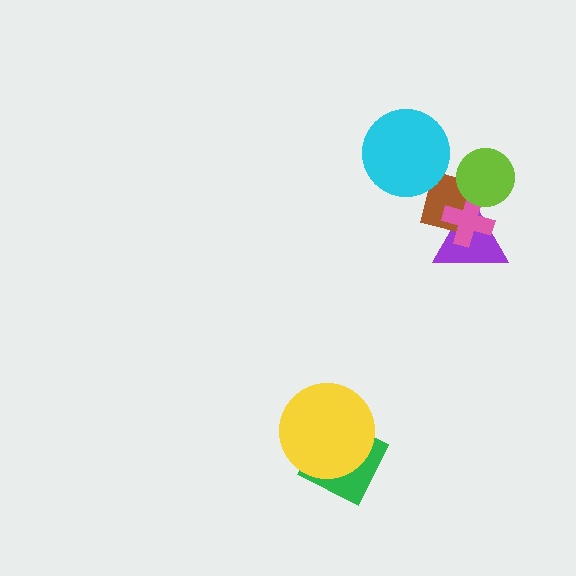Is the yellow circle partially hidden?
No, no other shape covers it.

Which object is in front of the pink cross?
The lime circle is in front of the pink cross.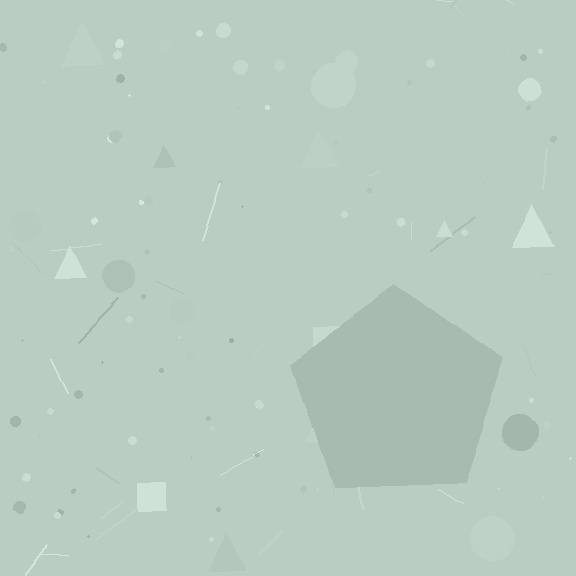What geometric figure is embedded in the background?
A pentagon is embedded in the background.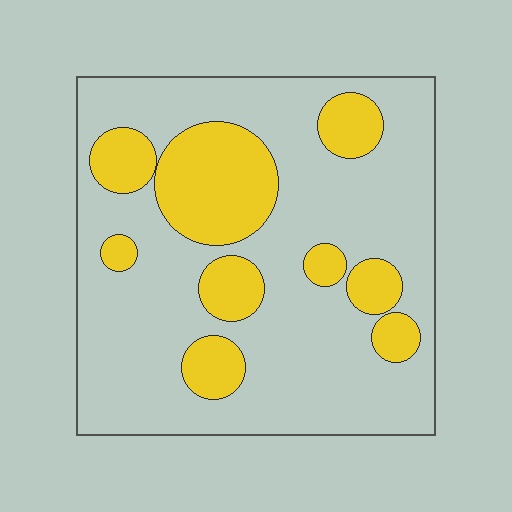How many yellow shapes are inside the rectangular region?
9.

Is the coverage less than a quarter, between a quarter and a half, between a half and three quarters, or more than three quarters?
Between a quarter and a half.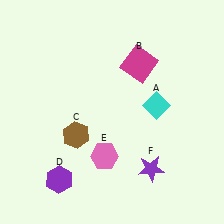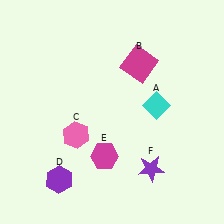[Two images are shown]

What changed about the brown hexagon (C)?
In Image 1, C is brown. In Image 2, it changed to pink.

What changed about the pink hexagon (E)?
In Image 1, E is pink. In Image 2, it changed to magenta.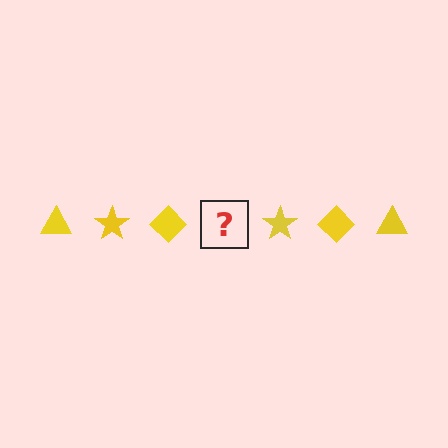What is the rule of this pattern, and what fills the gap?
The rule is that the pattern cycles through triangle, star, diamond shapes in yellow. The gap should be filled with a yellow triangle.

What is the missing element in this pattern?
The missing element is a yellow triangle.